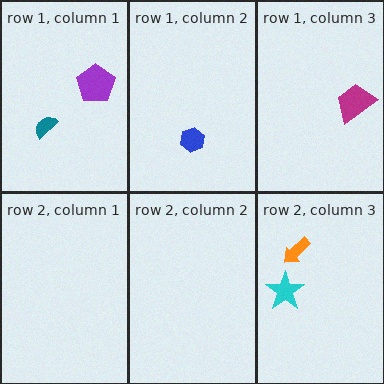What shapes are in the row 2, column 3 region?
The orange arrow, the cyan star.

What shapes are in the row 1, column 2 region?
The blue hexagon.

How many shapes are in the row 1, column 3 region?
1.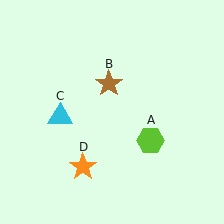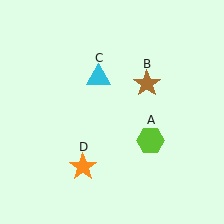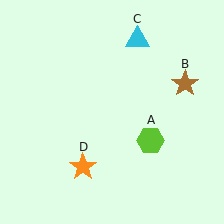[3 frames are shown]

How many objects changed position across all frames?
2 objects changed position: brown star (object B), cyan triangle (object C).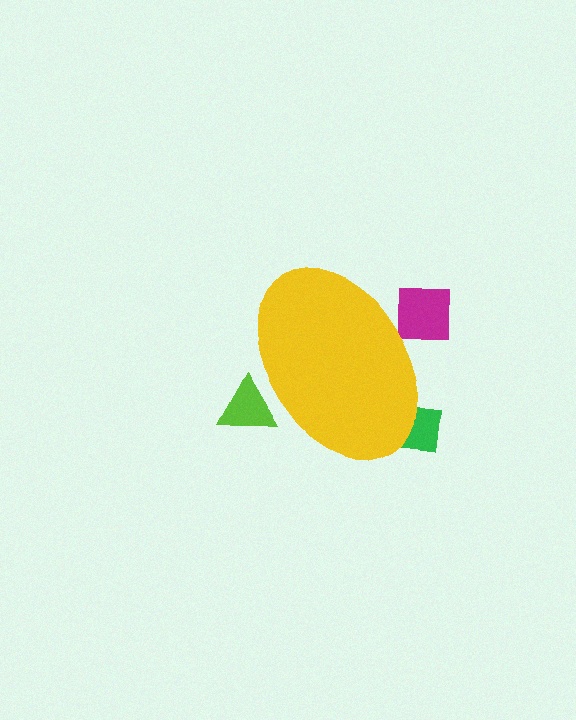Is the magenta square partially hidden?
Yes, the magenta square is partially hidden behind the yellow ellipse.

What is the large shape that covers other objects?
A yellow ellipse.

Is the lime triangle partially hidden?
Yes, the lime triangle is partially hidden behind the yellow ellipse.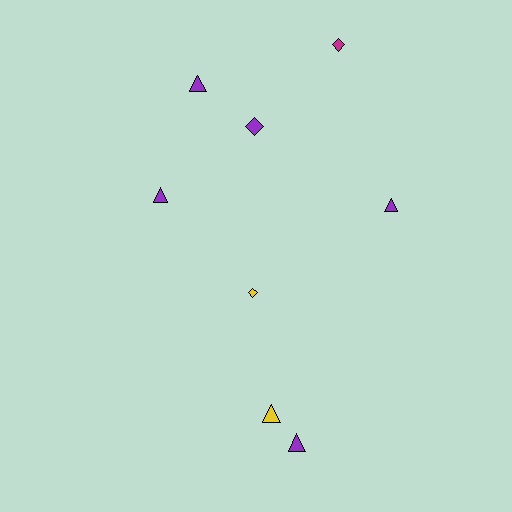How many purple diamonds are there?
There is 1 purple diamond.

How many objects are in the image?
There are 8 objects.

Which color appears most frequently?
Purple, with 5 objects.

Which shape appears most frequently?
Triangle, with 5 objects.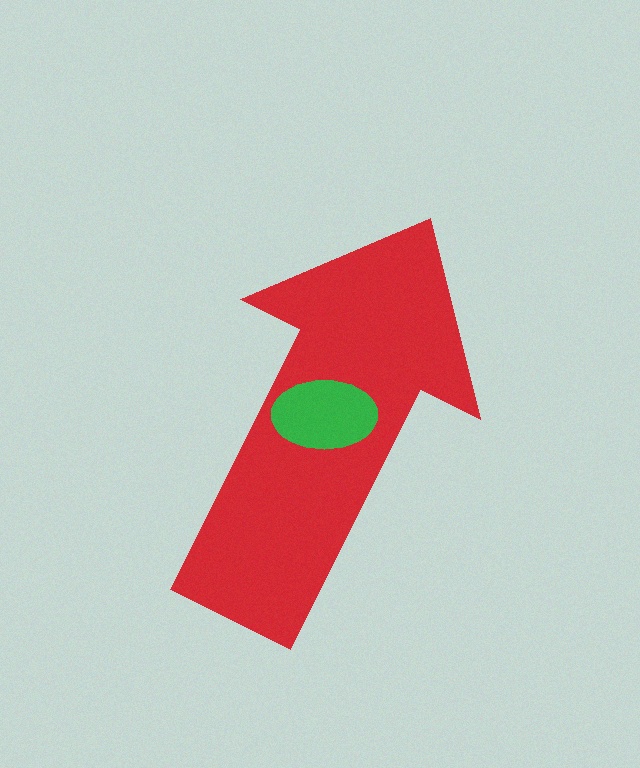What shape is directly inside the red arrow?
The green ellipse.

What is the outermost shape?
The red arrow.